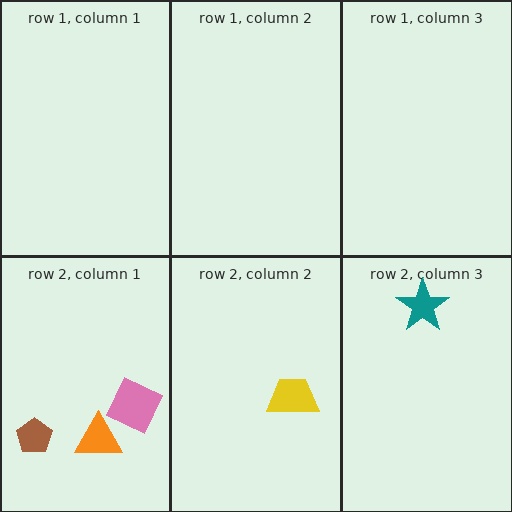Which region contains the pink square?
The row 2, column 1 region.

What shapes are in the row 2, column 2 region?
The yellow trapezoid.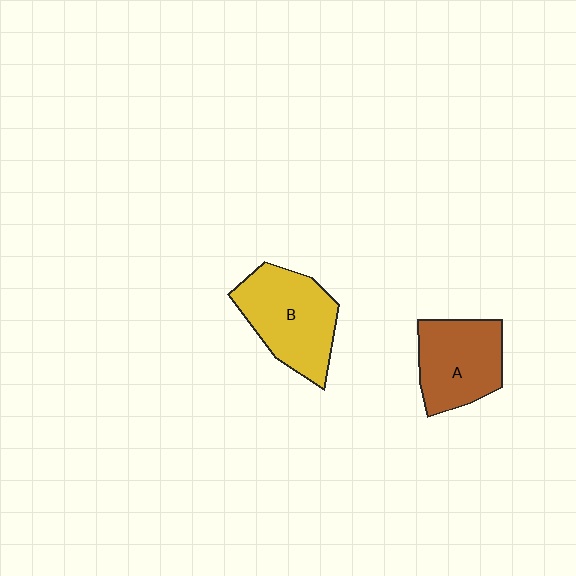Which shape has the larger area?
Shape B (yellow).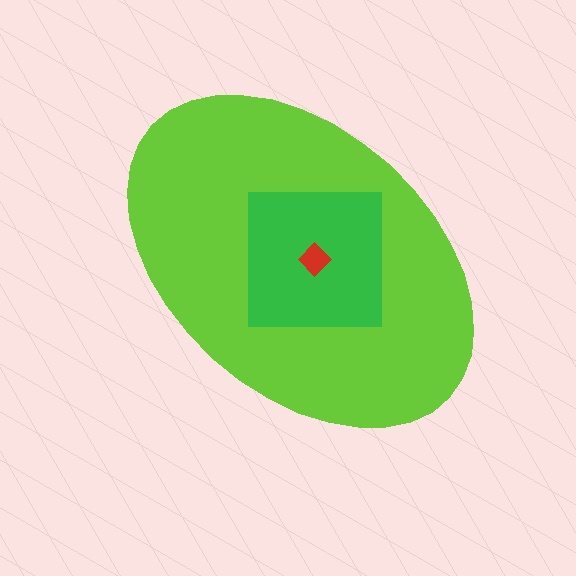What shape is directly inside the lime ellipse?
The green square.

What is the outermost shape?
The lime ellipse.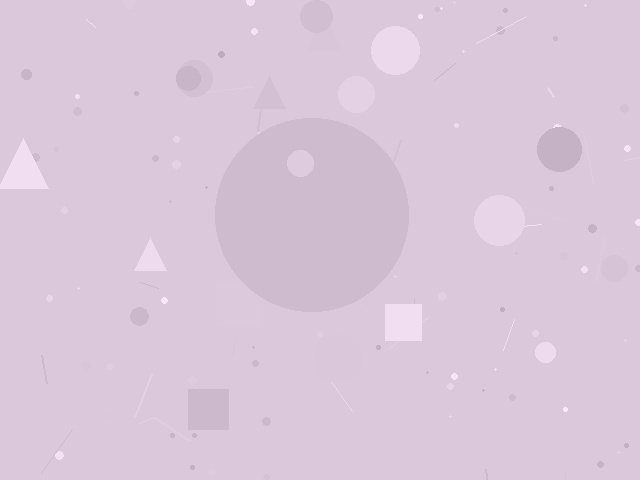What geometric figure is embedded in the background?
A circle is embedded in the background.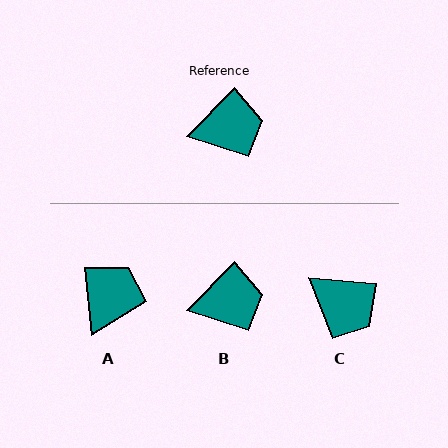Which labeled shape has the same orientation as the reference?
B.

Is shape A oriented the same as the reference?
No, it is off by about 50 degrees.